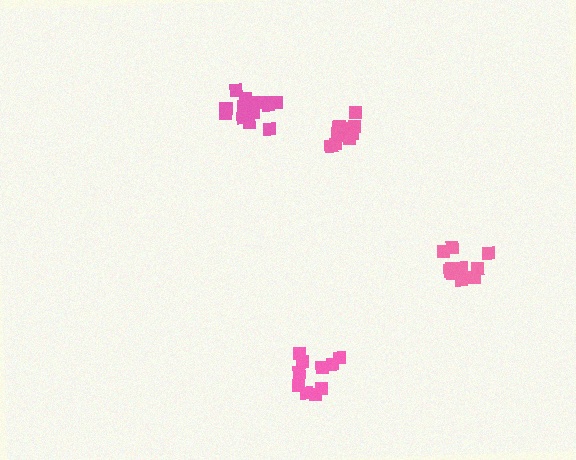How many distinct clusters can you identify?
There are 4 distinct clusters.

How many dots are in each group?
Group 1: 13 dots, Group 2: 10 dots, Group 3: 12 dots, Group 4: 10 dots (45 total).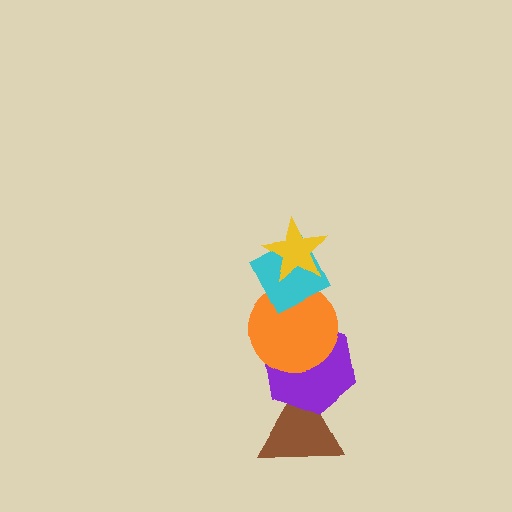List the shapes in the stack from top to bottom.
From top to bottom: the yellow star, the cyan diamond, the orange circle, the purple hexagon, the brown triangle.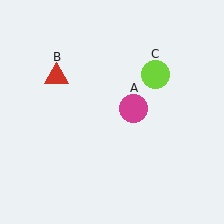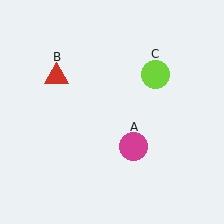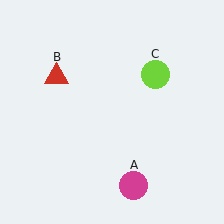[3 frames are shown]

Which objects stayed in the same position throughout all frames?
Red triangle (object B) and lime circle (object C) remained stationary.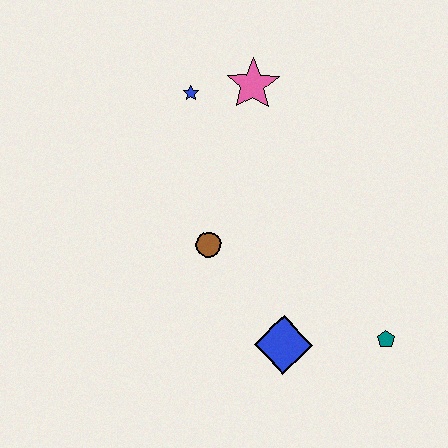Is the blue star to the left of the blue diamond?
Yes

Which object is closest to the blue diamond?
The teal pentagon is closest to the blue diamond.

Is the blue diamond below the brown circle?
Yes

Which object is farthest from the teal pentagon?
The blue star is farthest from the teal pentagon.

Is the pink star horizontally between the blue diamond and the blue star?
Yes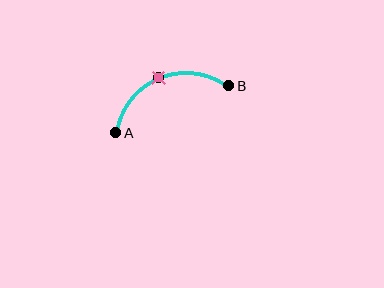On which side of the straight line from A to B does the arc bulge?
The arc bulges above the straight line connecting A and B.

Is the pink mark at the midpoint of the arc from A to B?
Yes. The pink mark lies on the arc at equal arc-length from both A and B — it is the arc midpoint.